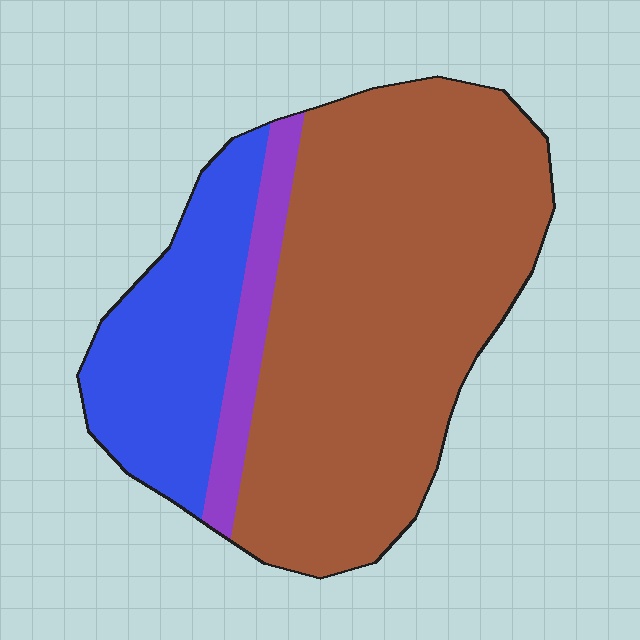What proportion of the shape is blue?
Blue covers roughly 25% of the shape.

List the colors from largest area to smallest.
From largest to smallest: brown, blue, purple.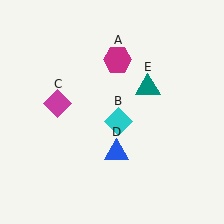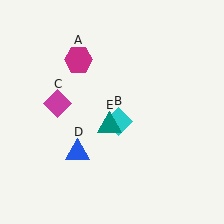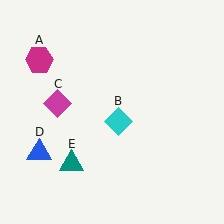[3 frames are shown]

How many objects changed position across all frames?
3 objects changed position: magenta hexagon (object A), blue triangle (object D), teal triangle (object E).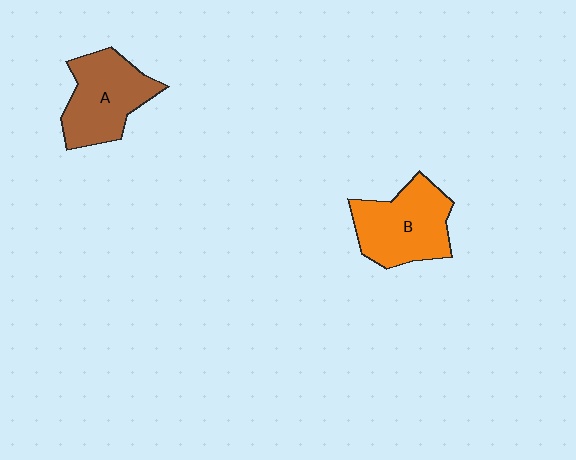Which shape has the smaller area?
Shape A (brown).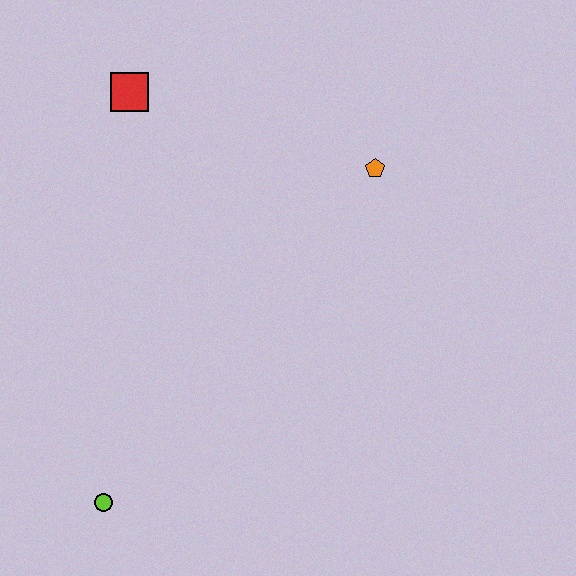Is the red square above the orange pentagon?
Yes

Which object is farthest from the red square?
The lime circle is farthest from the red square.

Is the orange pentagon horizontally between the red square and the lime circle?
No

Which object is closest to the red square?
The orange pentagon is closest to the red square.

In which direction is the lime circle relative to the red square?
The lime circle is below the red square.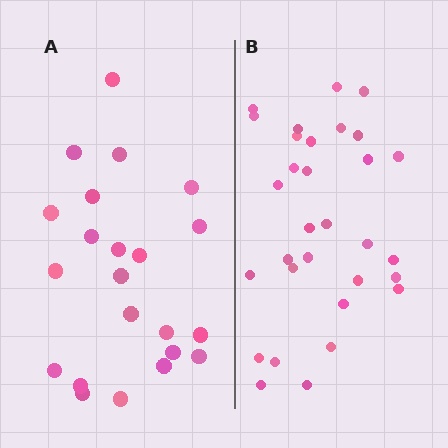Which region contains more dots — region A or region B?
Region B (the right region) has more dots.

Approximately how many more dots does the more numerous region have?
Region B has roughly 8 or so more dots than region A.